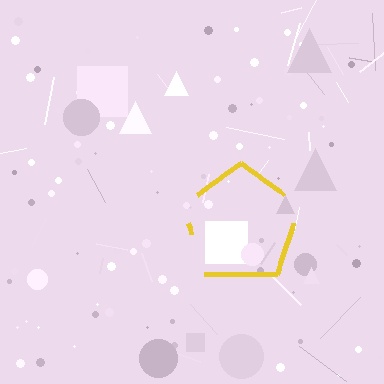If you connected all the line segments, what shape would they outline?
They would outline a pentagon.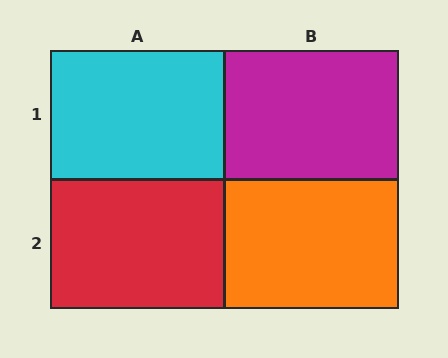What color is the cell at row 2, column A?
Red.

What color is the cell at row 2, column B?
Orange.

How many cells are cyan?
1 cell is cyan.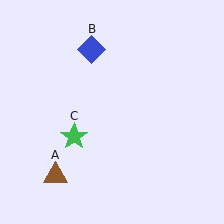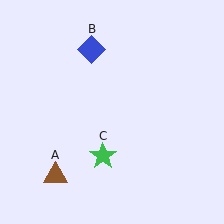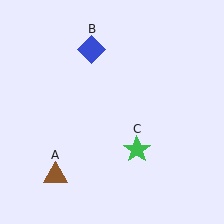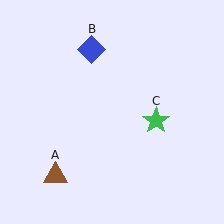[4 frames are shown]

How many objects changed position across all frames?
1 object changed position: green star (object C).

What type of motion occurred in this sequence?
The green star (object C) rotated counterclockwise around the center of the scene.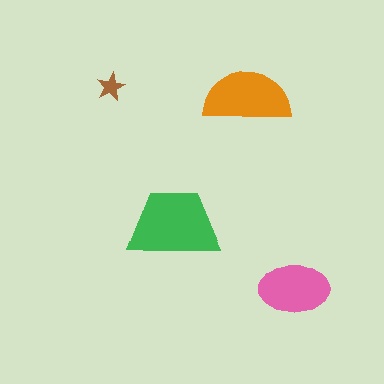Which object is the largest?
The green trapezoid.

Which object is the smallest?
The brown star.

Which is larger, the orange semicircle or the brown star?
The orange semicircle.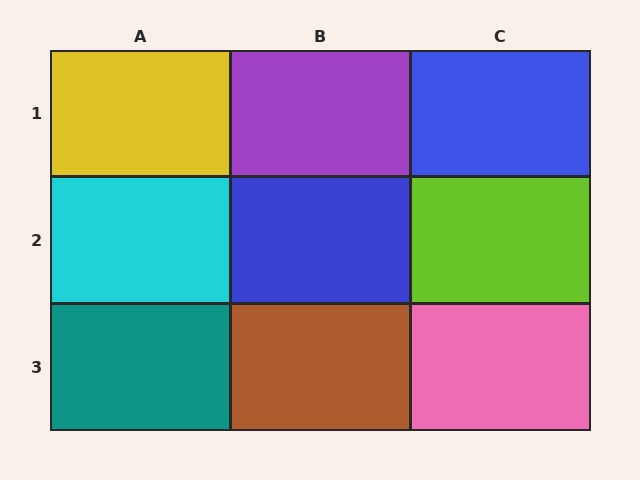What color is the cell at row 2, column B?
Blue.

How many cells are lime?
1 cell is lime.